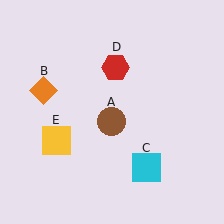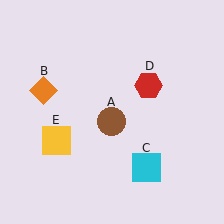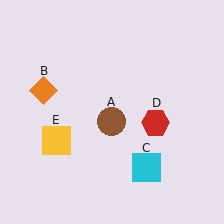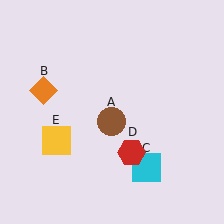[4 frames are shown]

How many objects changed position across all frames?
1 object changed position: red hexagon (object D).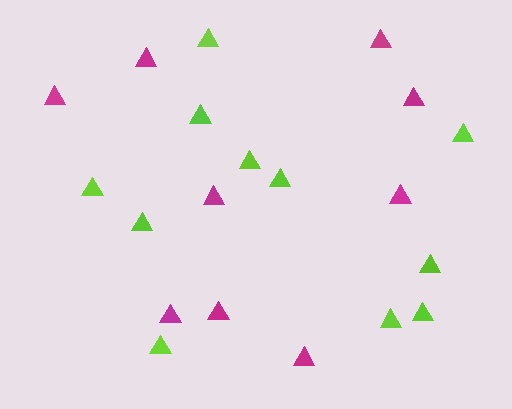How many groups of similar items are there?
There are 2 groups: one group of lime triangles (11) and one group of magenta triangles (9).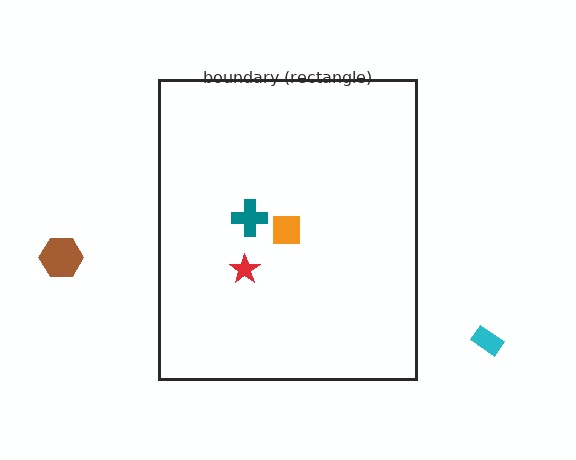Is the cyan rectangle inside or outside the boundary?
Outside.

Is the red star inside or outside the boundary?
Inside.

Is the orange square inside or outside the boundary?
Inside.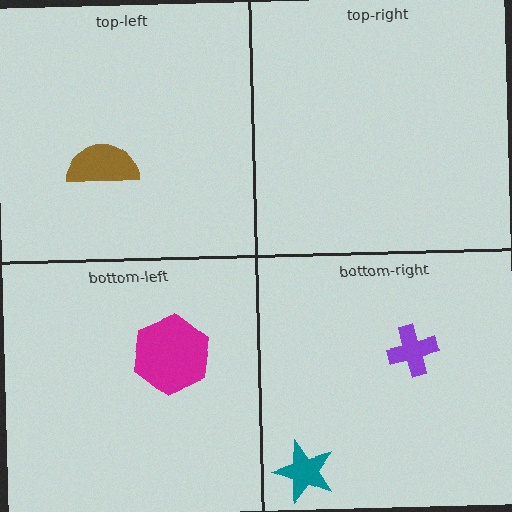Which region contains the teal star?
The bottom-right region.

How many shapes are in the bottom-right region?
2.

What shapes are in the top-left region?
The brown semicircle.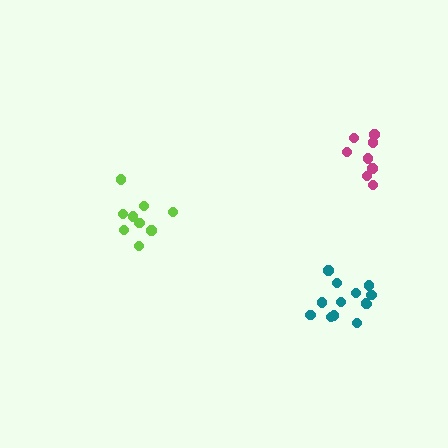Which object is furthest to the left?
The lime cluster is leftmost.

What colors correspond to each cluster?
The clusters are colored: lime, magenta, teal.